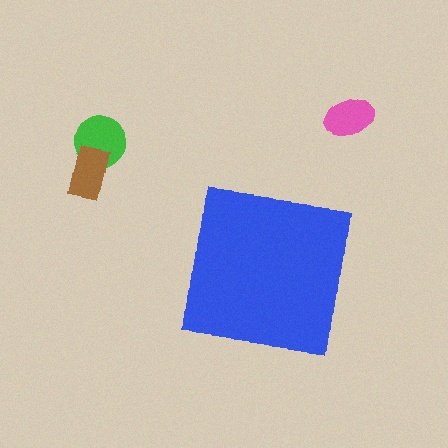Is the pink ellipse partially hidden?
No, the pink ellipse is fully visible.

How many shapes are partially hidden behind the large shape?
0 shapes are partially hidden.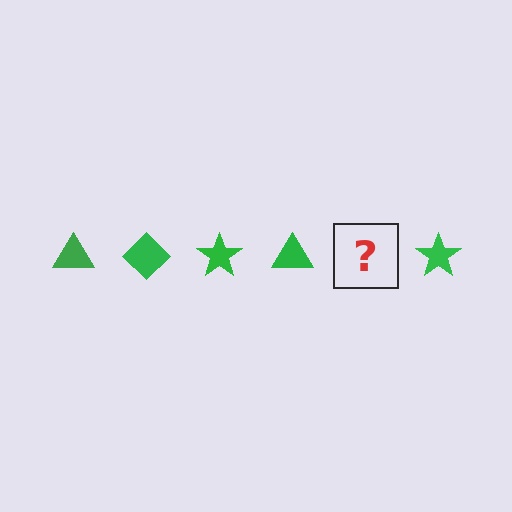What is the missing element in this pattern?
The missing element is a green diamond.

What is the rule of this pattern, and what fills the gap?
The rule is that the pattern cycles through triangle, diamond, star shapes in green. The gap should be filled with a green diamond.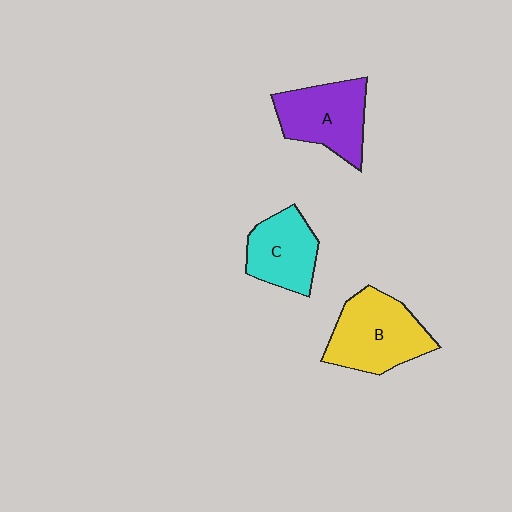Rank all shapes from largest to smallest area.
From largest to smallest: B (yellow), A (purple), C (cyan).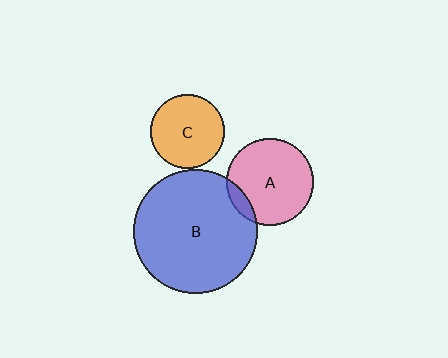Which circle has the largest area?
Circle B (blue).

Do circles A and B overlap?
Yes.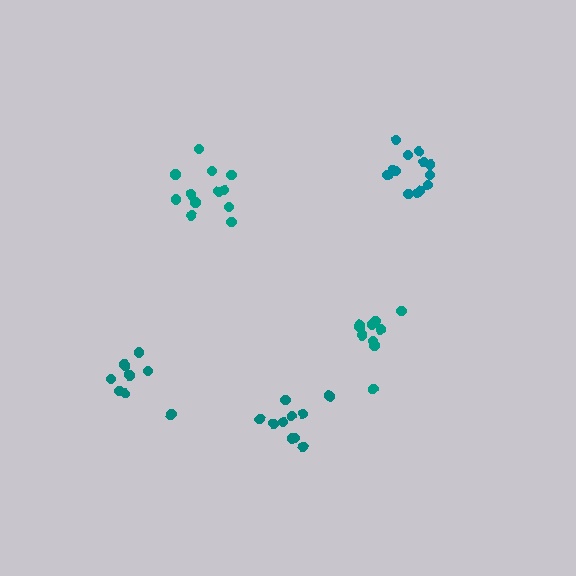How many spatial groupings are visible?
There are 5 spatial groupings.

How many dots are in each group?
Group 1: 12 dots, Group 2: 10 dots, Group 3: 9 dots, Group 4: 10 dots, Group 5: 13 dots (54 total).